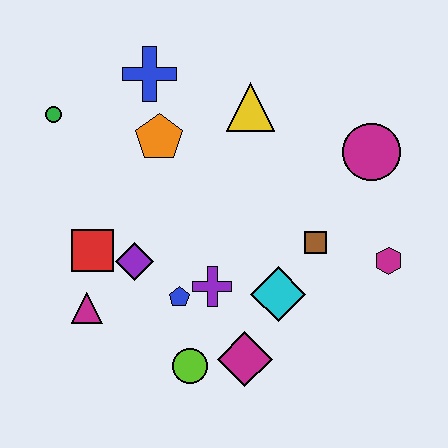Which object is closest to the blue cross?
The orange pentagon is closest to the blue cross.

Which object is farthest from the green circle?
The magenta hexagon is farthest from the green circle.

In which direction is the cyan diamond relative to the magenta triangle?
The cyan diamond is to the right of the magenta triangle.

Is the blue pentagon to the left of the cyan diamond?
Yes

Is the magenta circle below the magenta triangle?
No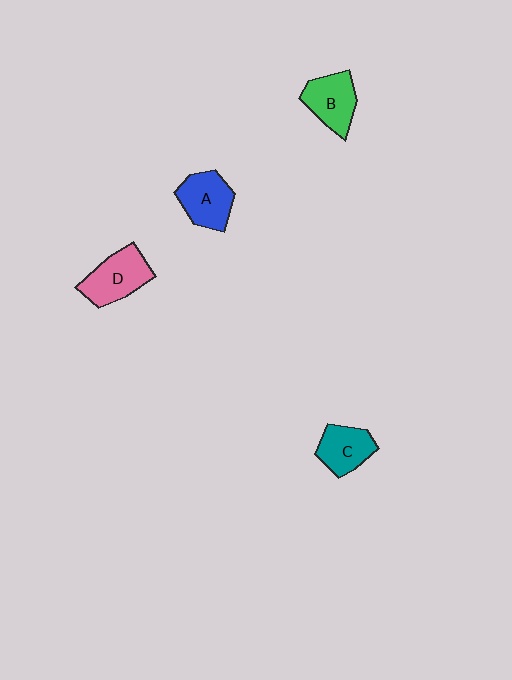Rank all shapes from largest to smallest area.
From largest to smallest: D (pink), A (blue), B (green), C (teal).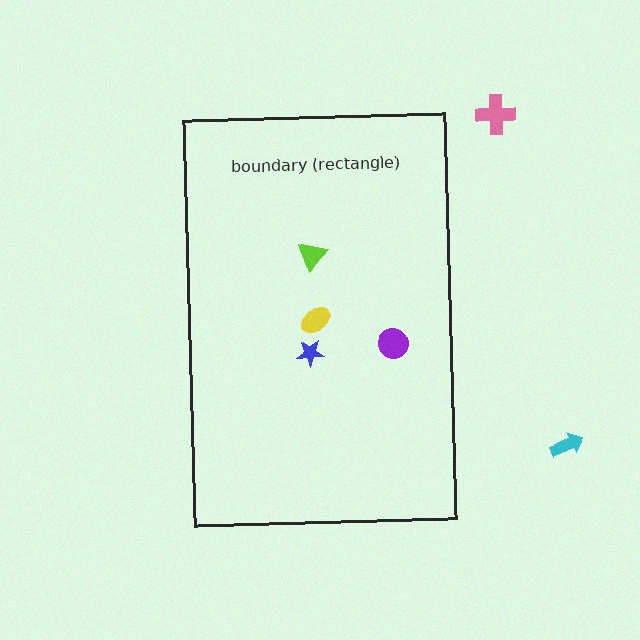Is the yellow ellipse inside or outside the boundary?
Inside.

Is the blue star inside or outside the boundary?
Inside.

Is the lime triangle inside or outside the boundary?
Inside.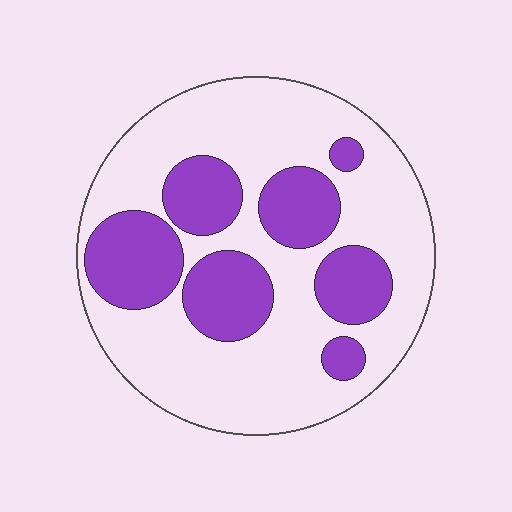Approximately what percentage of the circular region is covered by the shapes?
Approximately 30%.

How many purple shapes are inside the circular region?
7.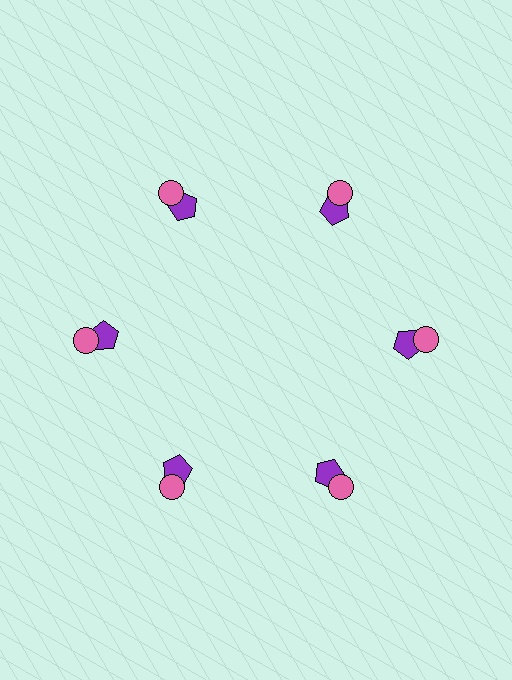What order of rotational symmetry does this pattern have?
This pattern has 6-fold rotational symmetry.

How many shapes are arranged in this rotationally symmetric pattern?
There are 12 shapes, arranged in 6 groups of 2.